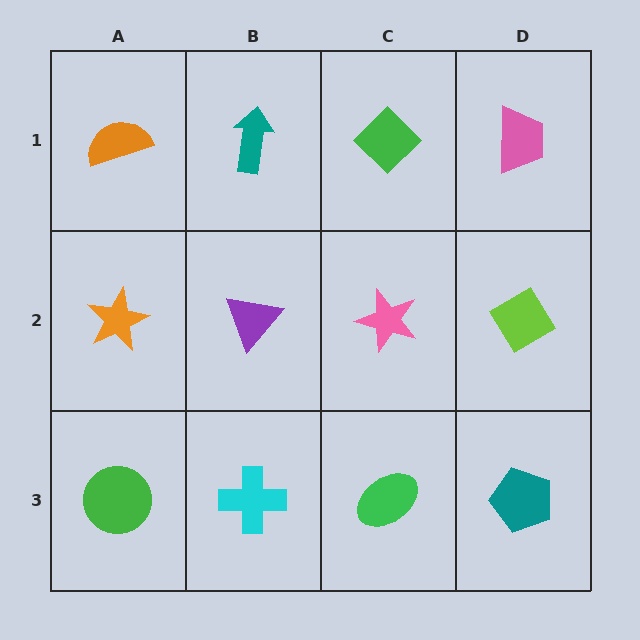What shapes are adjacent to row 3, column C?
A pink star (row 2, column C), a cyan cross (row 3, column B), a teal pentagon (row 3, column D).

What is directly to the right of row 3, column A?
A cyan cross.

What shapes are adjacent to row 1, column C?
A pink star (row 2, column C), a teal arrow (row 1, column B), a pink trapezoid (row 1, column D).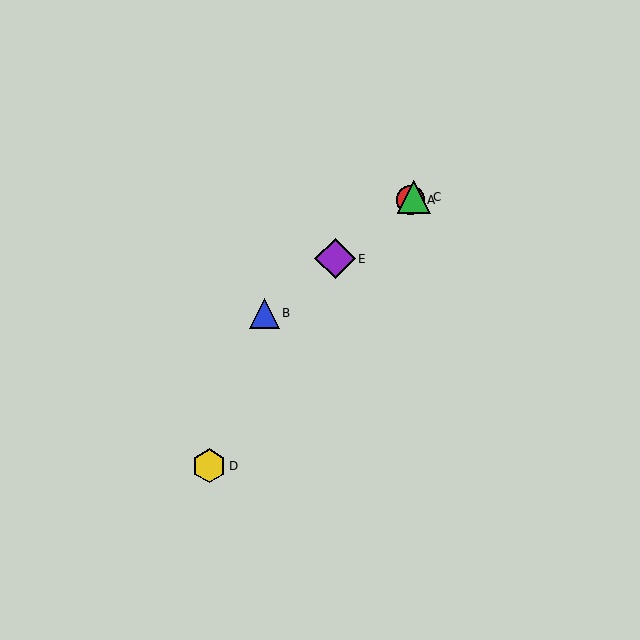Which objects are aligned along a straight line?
Objects A, B, C, E are aligned along a straight line.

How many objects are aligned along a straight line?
4 objects (A, B, C, E) are aligned along a straight line.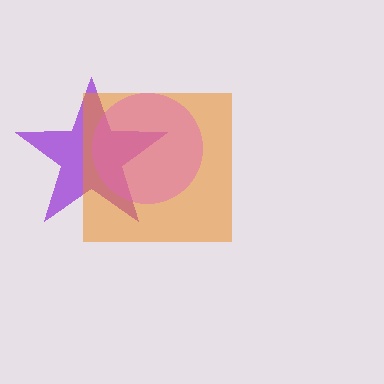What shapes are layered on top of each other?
The layered shapes are: a purple star, an orange square, a pink circle.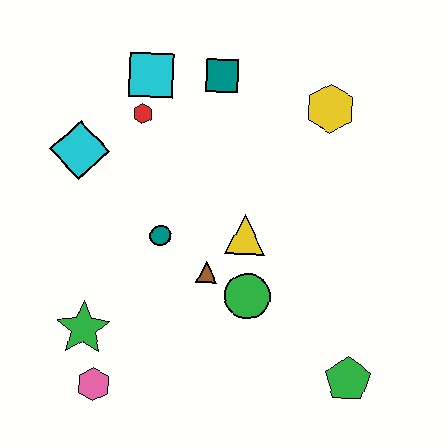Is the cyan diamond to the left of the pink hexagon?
Yes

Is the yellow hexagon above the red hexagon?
Yes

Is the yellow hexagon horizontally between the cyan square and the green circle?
No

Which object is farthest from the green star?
The yellow hexagon is farthest from the green star.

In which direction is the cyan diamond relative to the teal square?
The cyan diamond is to the left of the teal square.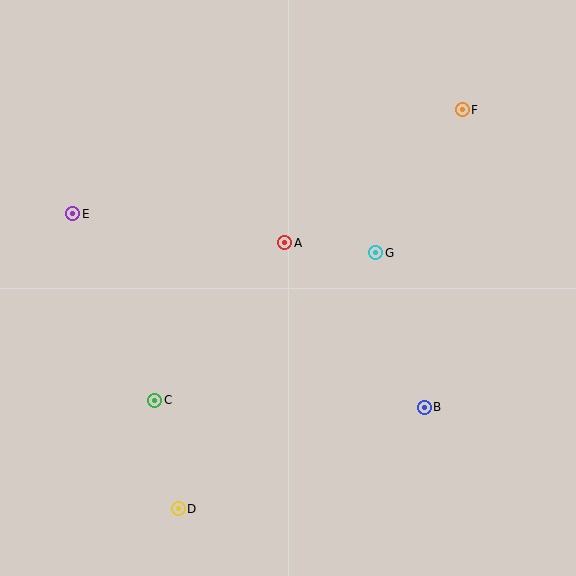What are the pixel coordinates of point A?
Point A is at (285, 243).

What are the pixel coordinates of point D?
Point D is at (178, 509).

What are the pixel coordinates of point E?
Point E is at (73, 214).